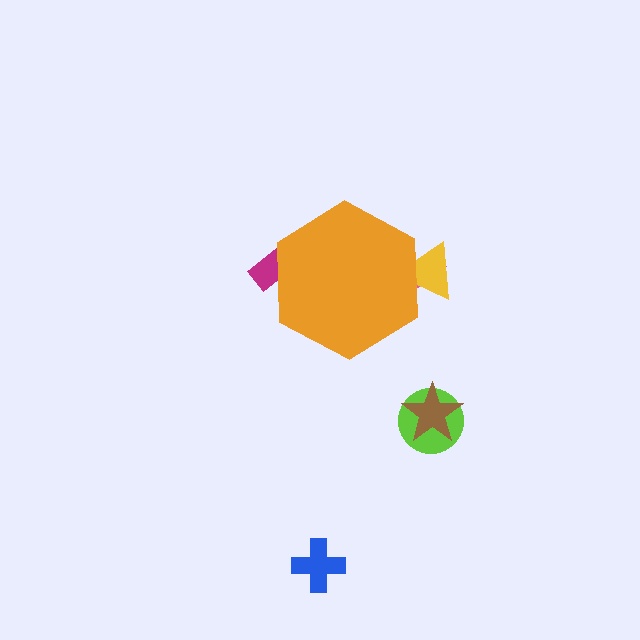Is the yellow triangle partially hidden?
Yes, the yellow triangle is partially hidden behind the orange hexagon.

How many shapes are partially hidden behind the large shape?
3 shapes are partially hidden.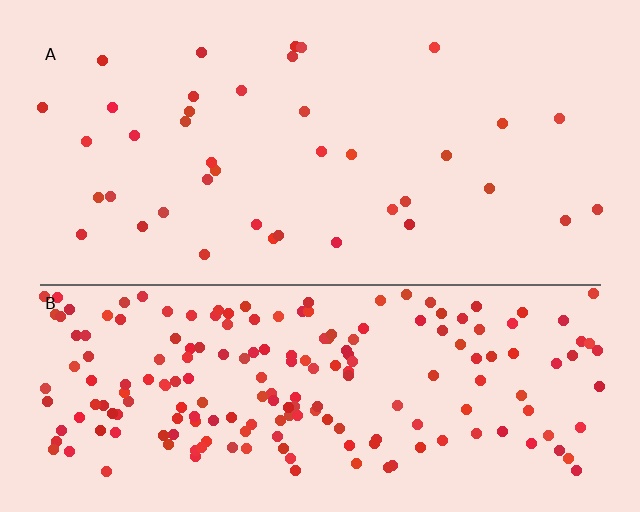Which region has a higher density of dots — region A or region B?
B (the bottom).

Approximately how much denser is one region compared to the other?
Approximately 5.2× — region B over region A.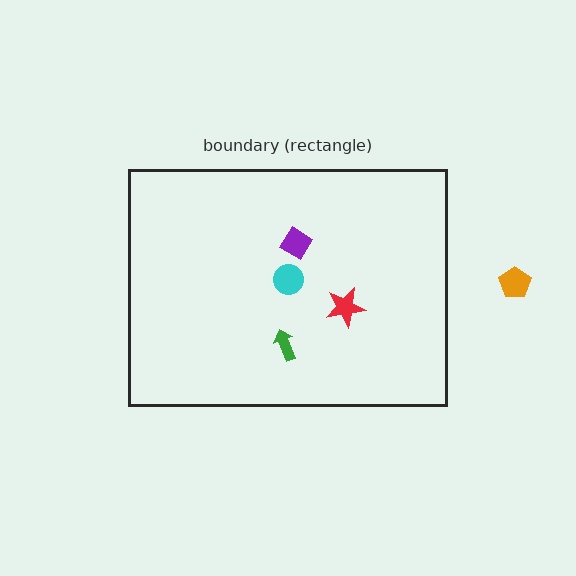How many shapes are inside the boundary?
4 inside, 1 outside.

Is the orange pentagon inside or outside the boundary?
Outside.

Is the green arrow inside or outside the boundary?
Inside.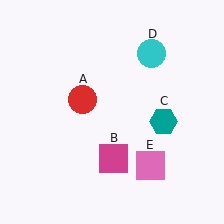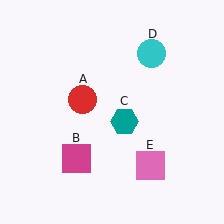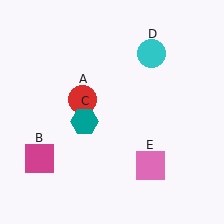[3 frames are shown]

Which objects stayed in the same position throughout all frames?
Red circle (object A) and cyan circle (object D) and pink square (object E) remained stationary.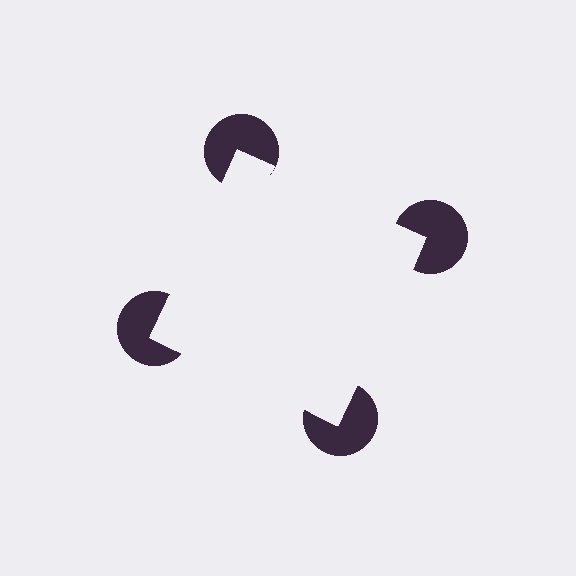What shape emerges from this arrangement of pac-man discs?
An illusory square — its edges are inferred from the aligned wedge cuts in the pac-man discs, not physically drawn.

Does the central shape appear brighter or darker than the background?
It typically appears slightly brighter than the background, even though no actual brightness change is drawn.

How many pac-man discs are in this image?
There are 4 — one at each vertex of the illusory square.